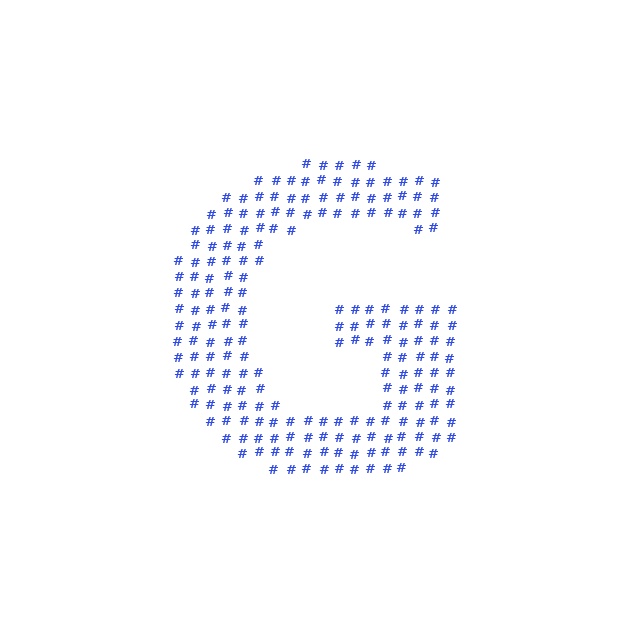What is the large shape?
The large shape is the letter G.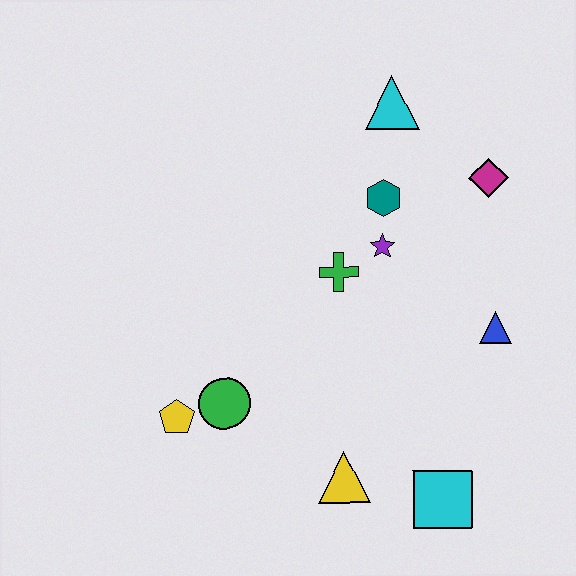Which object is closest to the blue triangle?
The purple star is closest to the blue triangle.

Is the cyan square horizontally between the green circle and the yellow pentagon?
No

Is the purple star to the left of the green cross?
No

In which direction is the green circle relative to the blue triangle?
The green circle is to the left of the blue triangle.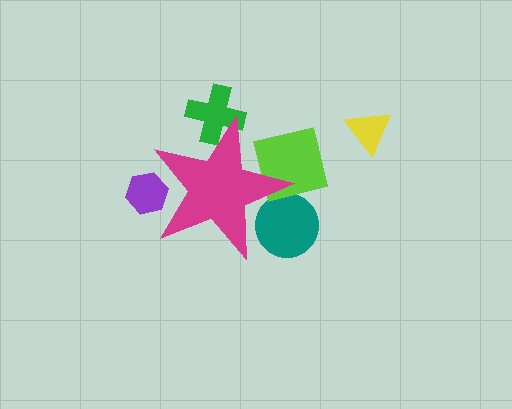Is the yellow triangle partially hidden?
No, the yellow triangle is fully visible.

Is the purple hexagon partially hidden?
Yes, the purple hexagon is partially hidden behind the magenta star.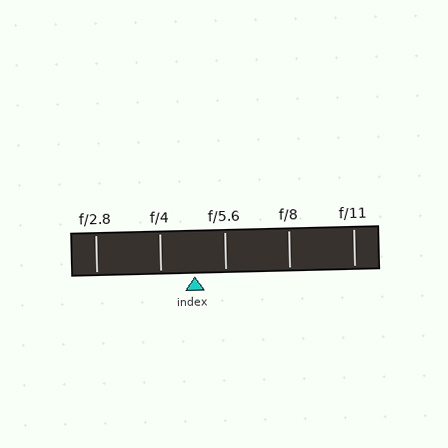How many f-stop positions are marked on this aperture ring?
There are 5 f-stop positions marked.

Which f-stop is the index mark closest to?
The index mark is closest to f/5.6.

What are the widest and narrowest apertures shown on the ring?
The widest aperture shown is f/2.8 and the narrowest is f/11.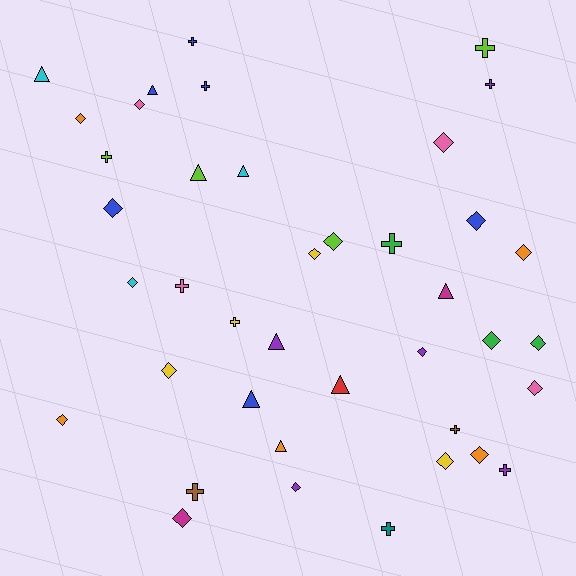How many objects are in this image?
There are 40 objects.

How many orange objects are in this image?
There are 5 orange objects.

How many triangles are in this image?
There are 9 triangles.